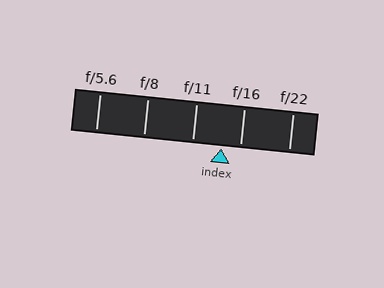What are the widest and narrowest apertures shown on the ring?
The widest aperture shown is f/5.6 and the narrowest is f/22.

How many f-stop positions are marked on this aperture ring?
There are 5 f-stop positions marked.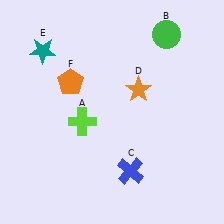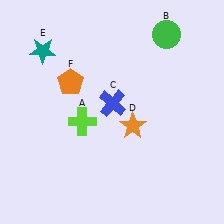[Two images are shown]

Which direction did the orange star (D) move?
The orange star (D) moved down.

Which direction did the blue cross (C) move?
The blue cross (C) moved up.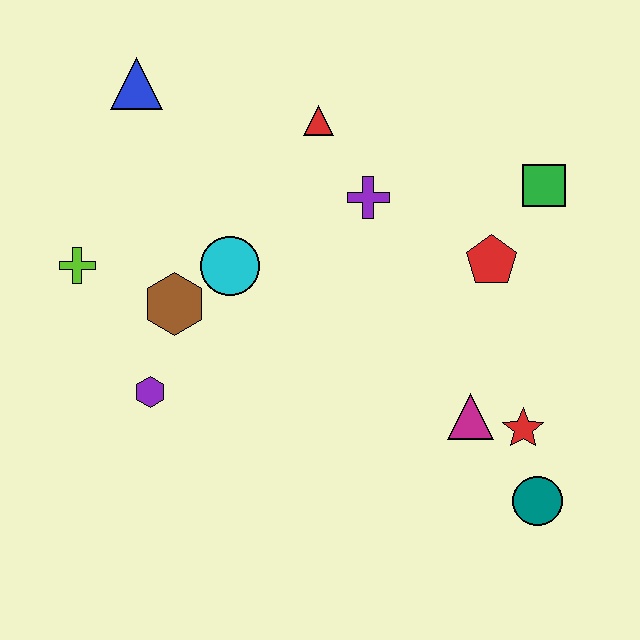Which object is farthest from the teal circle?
The blue triangle is farthest from the teal circle.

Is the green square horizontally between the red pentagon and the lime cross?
No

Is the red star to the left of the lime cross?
No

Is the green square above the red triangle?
No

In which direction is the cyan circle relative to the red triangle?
The cyan circle is below the red triangle.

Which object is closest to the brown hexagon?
The cyan circle is closest to the brown hexagon.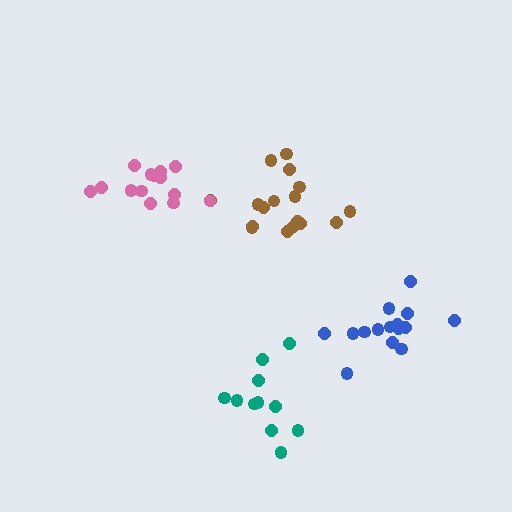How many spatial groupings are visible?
There are 4 spatial groupings.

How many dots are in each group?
Group 1: 17 dots, Group 2: 15 dots, Group 3: 11 dots, Group 4: 14 dots (57 total).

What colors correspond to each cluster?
The clusters are colored: brown, blue, teal, pink.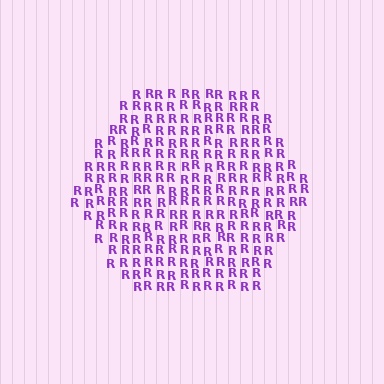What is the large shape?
The large shape is a hexagon.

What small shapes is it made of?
It is made of small letter R's.